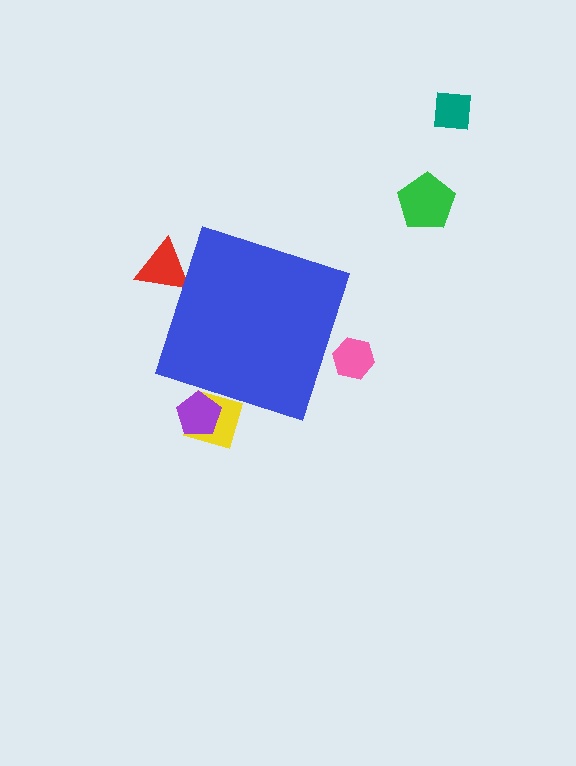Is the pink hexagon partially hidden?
Yes, the pink hexagon is partially hidden behind the blue diamond.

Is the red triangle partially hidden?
Yes, the red triangle is partially hidden behind the blue diamond.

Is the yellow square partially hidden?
Yes, the yellow square is partially hidden behind the blue diamond.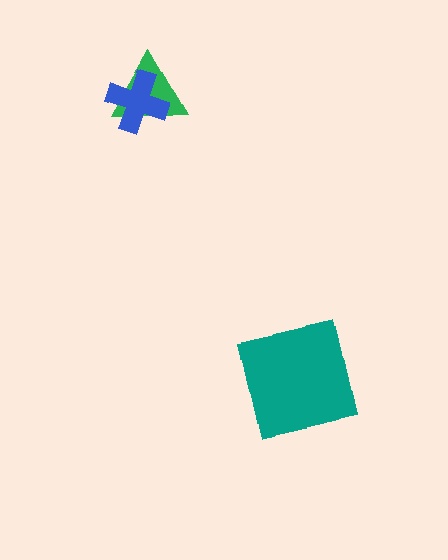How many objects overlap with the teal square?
0 objects overlap with the teal square.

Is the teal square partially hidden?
No, no other shape covers it.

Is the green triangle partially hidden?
Yes, it is partially covered by another shape.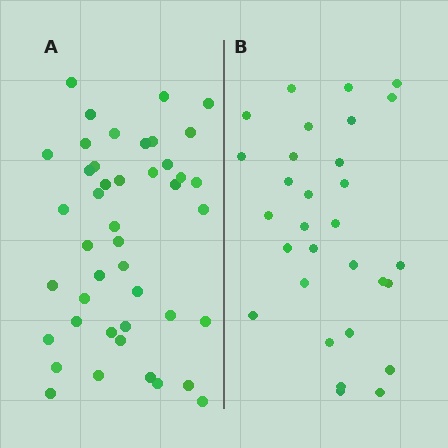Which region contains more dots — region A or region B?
Region A (the left region) has more dots.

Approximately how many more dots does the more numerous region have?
Region A has approximately 15 more dots than region B.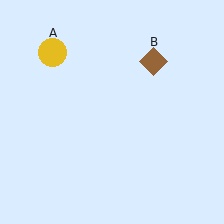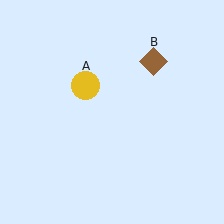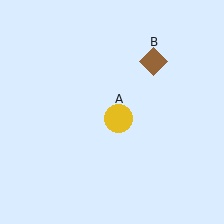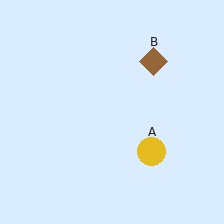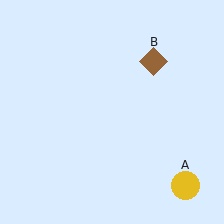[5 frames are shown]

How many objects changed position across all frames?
1 object changed position: yellow circle (object A).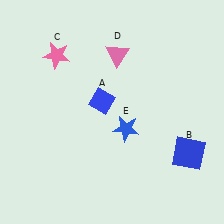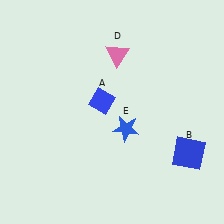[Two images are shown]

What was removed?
The pink star (C) was removed in Image 2.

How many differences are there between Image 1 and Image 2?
There is 1 difference between the two images.